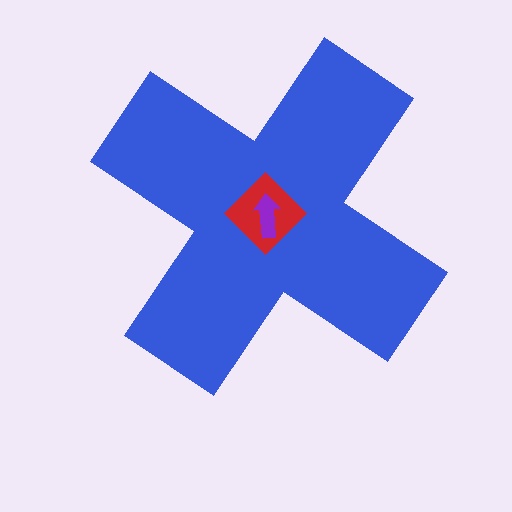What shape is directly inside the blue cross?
The red diamond.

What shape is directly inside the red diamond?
The purple arrow.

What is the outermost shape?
The blue cross.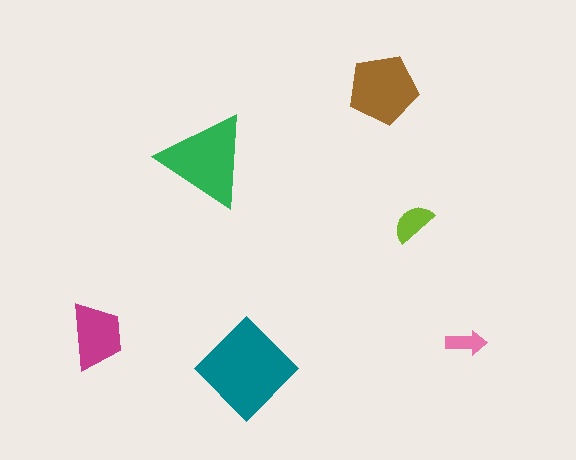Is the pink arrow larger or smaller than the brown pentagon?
Smaller.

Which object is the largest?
The teal diamond.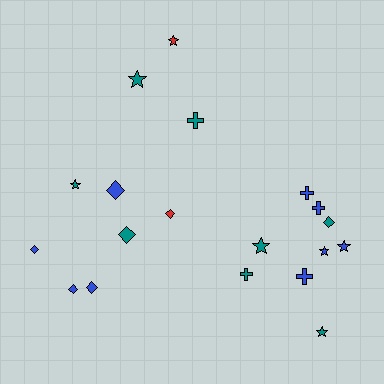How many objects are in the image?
There are 19 objects.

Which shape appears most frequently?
Diamond, with 7 objects.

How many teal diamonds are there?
There are 2 teal diamonds.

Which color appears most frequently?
Blue, with 9 objects.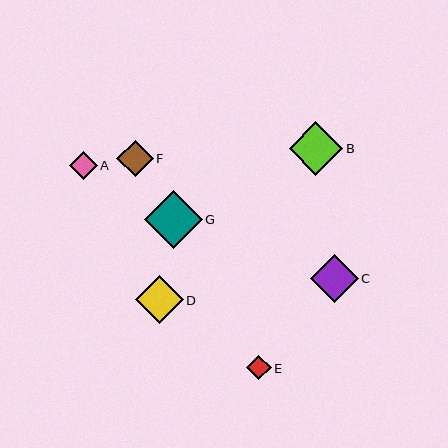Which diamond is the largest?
Diamond G is the largest with a size of approximately 58 pixels.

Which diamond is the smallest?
Diamond E is the smallest with a size of approximately 25 pixels.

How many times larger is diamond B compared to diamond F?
Diamond B is approximately 1.4 times the size of diamond F.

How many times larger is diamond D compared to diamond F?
Diamond D is approximately 1.3 times the size of diamond F.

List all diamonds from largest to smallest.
From largest to smallest: G, B, C, D, F, A, E.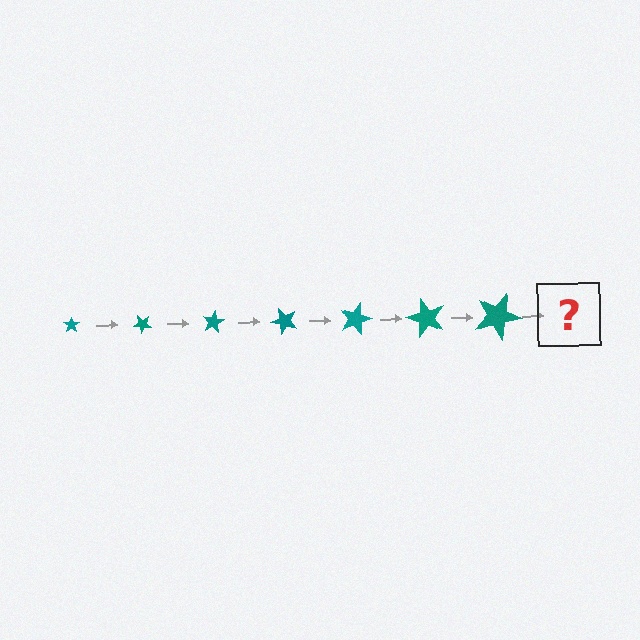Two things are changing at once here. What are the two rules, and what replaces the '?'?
The two rules are that the star grows larger each step and it rotates 40 degrees each step. The '?' should be a star, larger than the previous one and rotated 280 degrees from the start.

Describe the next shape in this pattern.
It should be a star, larger than the previous one and rotated 280 degrees from the start.